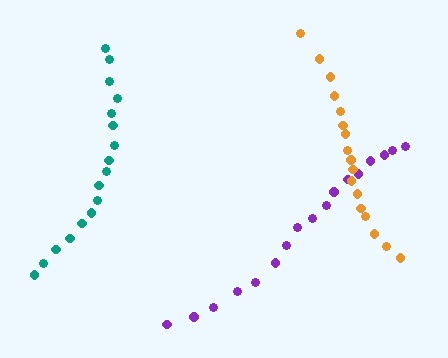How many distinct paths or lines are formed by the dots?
There are 3 distinct paths.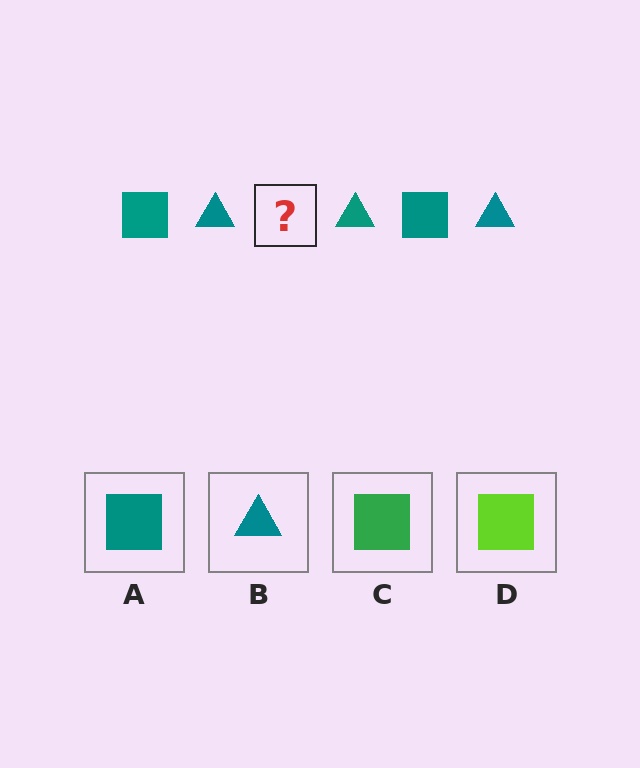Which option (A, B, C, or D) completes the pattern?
A.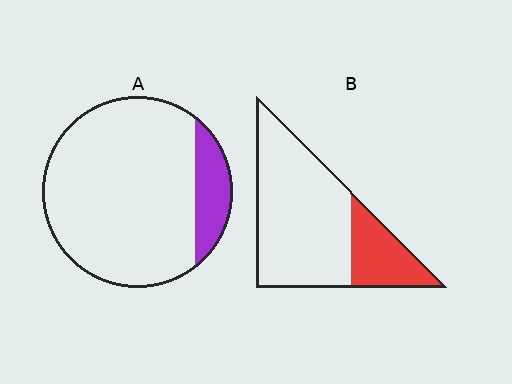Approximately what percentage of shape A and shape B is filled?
A is approximately 15% and B is approximately 25%.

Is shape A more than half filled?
No.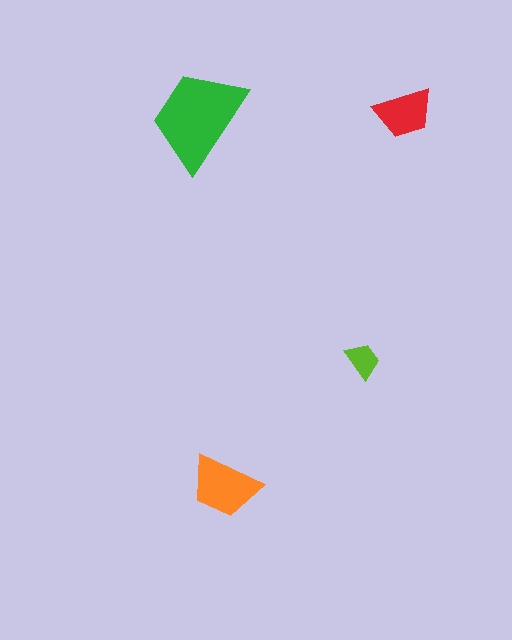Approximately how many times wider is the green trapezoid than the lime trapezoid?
About 3 times wider.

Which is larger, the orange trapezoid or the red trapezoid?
The orange one.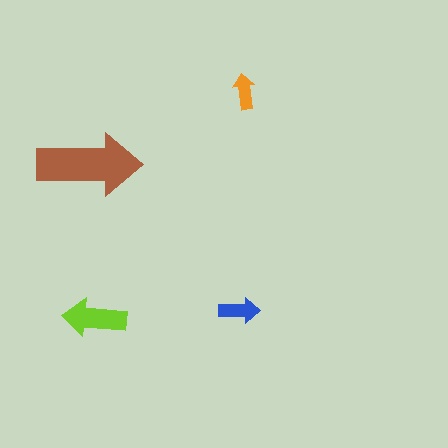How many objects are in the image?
There are 4 objects in the image.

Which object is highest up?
The orange arrow is topmost.